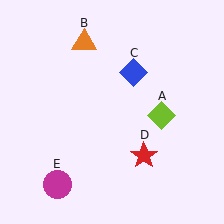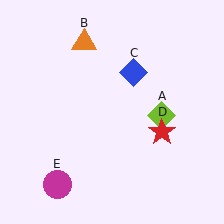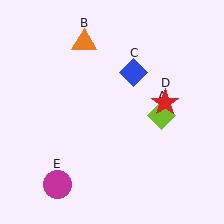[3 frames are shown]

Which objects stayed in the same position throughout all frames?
Lime diamond (object A) and orange triangle (object B) and blue diamond (object C) and magenta circle (object E) remained stationary.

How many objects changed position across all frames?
1 object changed position: red star (object D).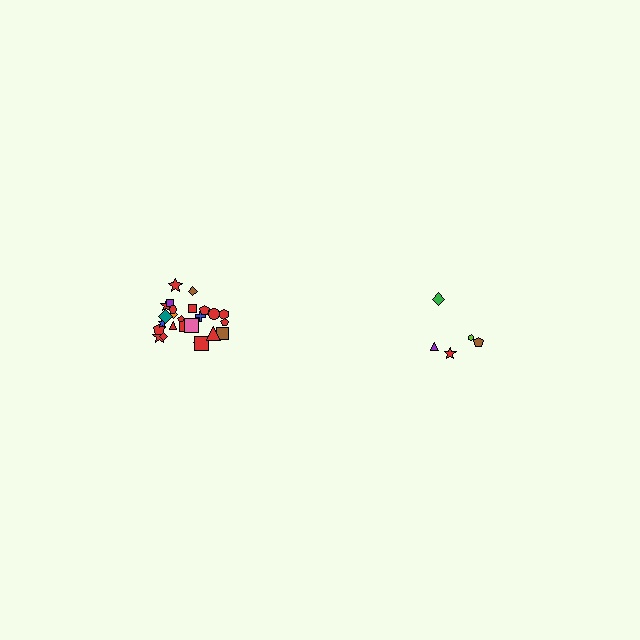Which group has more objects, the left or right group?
The left group.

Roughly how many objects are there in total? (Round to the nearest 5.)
Roughly 30 objects in total.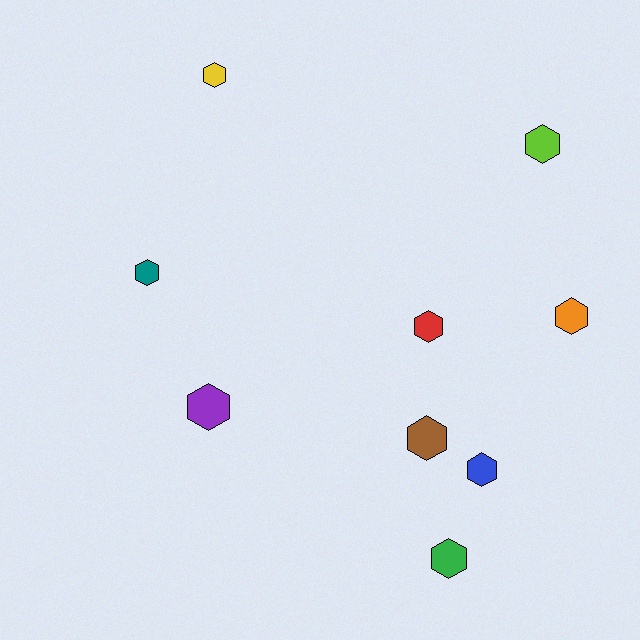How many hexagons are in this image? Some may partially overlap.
There are 9 hexagons.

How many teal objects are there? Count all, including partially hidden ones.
There is 1 teal object.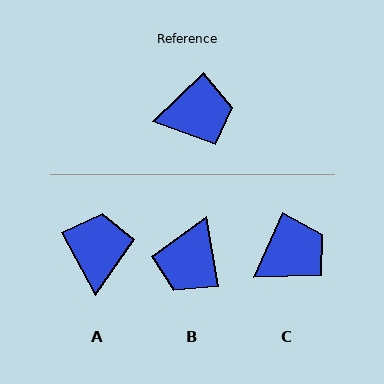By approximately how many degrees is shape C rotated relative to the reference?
Approximately 23 degrees counter-clockwise.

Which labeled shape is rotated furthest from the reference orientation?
B, about 124 degrees away.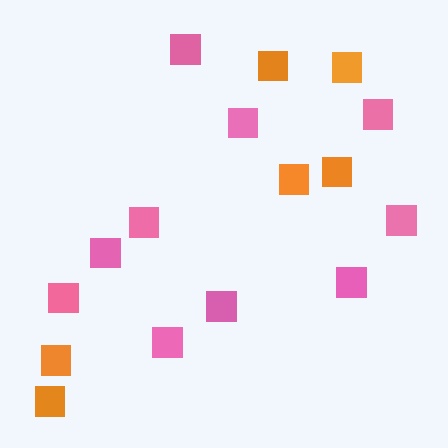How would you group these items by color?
There are 2 groups: one group of pink squares (10) and one group of orange squares (6).